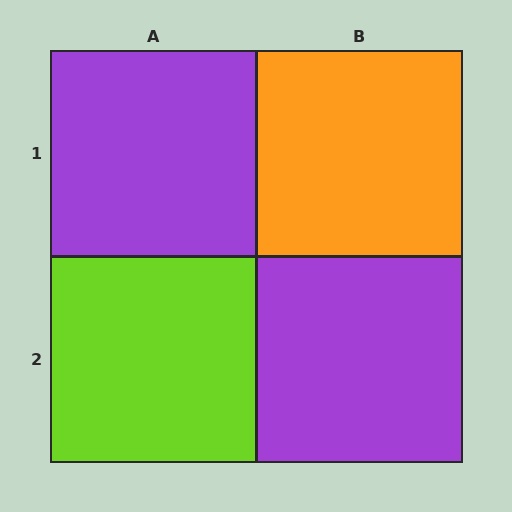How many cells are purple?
2 cells are purple.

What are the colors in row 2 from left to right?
Lime, purple.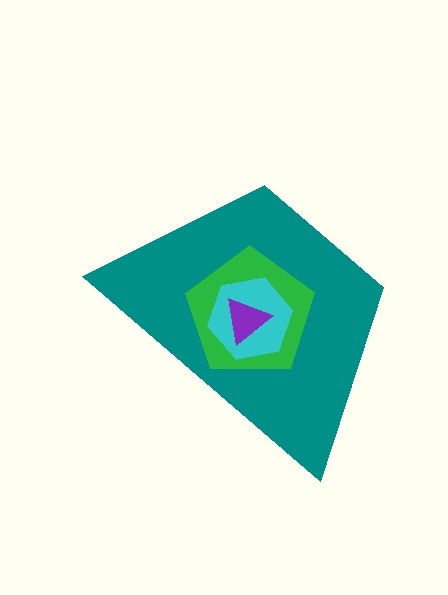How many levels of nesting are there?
4.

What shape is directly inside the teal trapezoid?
The green pentagon.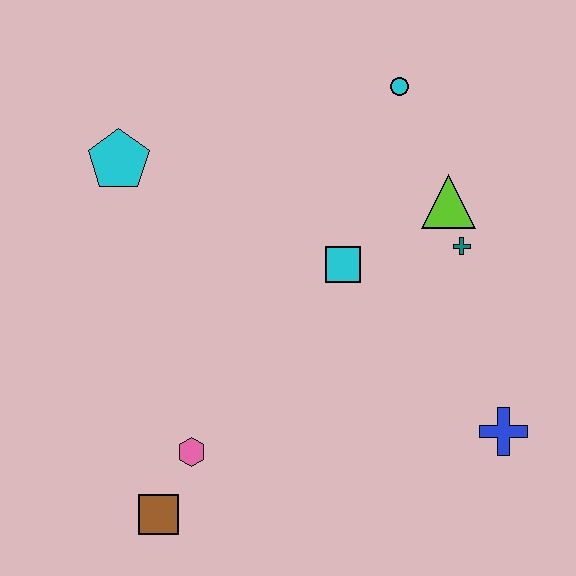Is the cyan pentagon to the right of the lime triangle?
No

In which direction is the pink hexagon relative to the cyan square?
The pink hexagon is below the cyan square.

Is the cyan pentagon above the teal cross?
Yes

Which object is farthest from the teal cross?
The brown square is farthest from the teal cross.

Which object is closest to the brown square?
The pink hexagon is closest to the brown square.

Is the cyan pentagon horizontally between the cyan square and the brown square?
No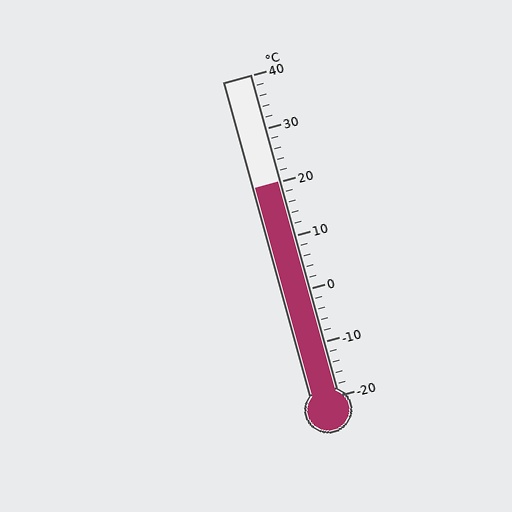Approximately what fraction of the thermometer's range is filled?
The thermometer is filled to approximately 65% of its range.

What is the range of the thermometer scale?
The thermometer scale ranges from -20°C to 40°C.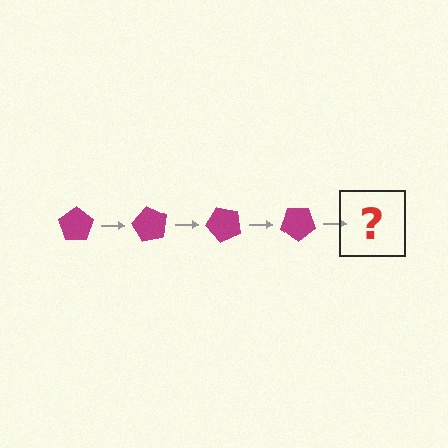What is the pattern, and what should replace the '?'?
The pattern is that the pentagon rotates 60 degrees each step. The '?' should be a magenta pentagon rotated 240 degrees.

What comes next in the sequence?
The next element should be a magenta pentagon rotated 240 degrees.